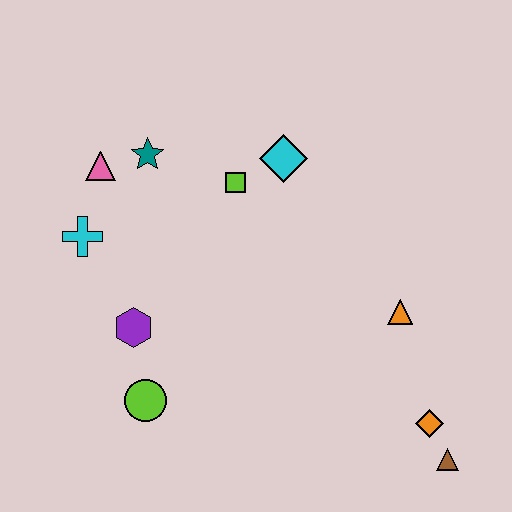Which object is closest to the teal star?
The pink triangle is closest to the teal star.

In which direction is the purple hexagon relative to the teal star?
The purple hexagon is below the teal star.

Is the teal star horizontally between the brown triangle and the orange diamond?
No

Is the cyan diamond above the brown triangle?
Yes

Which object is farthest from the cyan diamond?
The brown triangle is farthest from the cyan diamond.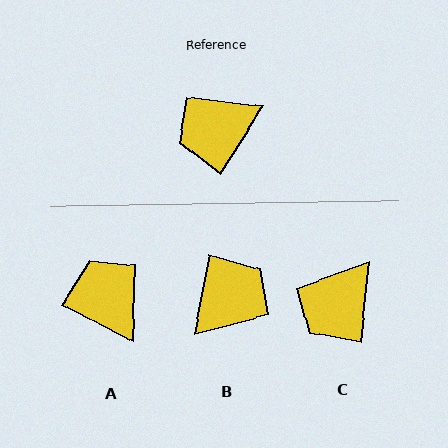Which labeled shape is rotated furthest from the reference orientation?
B, about 159 degrees away.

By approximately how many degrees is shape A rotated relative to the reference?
Approximately 85 degrees clockwise.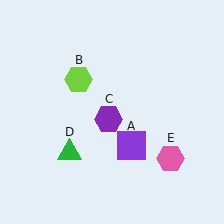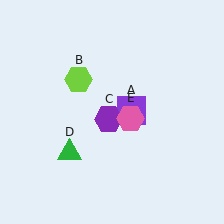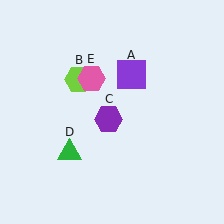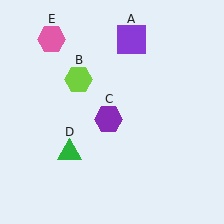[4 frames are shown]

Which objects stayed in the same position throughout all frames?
Lime hexagon (object B) and purple hexagon (object C) and green triangle (object D) remained stationary.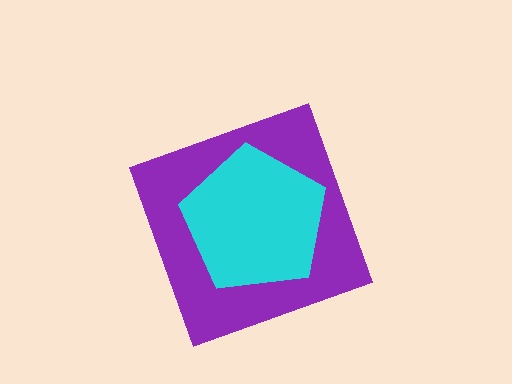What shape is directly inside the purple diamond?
The cyan pentagon.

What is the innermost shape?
The cyan pentagon.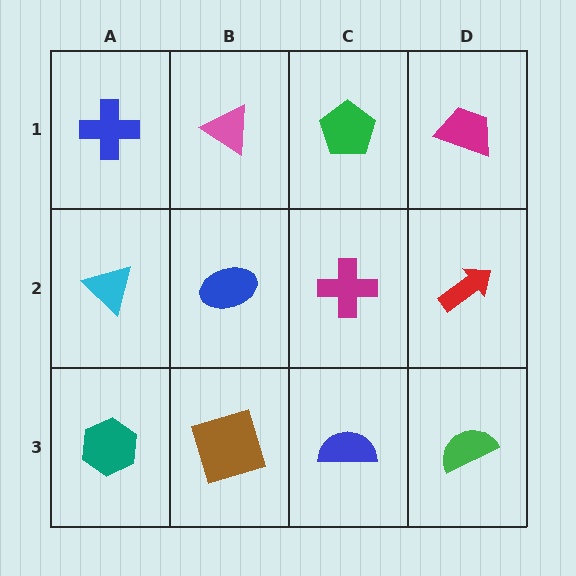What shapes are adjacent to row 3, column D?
A red arrow (row 2, column D), a blue semicircle (row 3, column C).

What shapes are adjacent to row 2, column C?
A green pentagon (row 1, column C), a blue semicircle (row 3, column C), a blue ellipse (row 2, column B), a red arrow (row 2, column D).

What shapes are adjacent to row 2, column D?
A magenta trapezoid (row 1, column D), a green semicircle (row 3, column D), a magenta cross (row 2, column C).